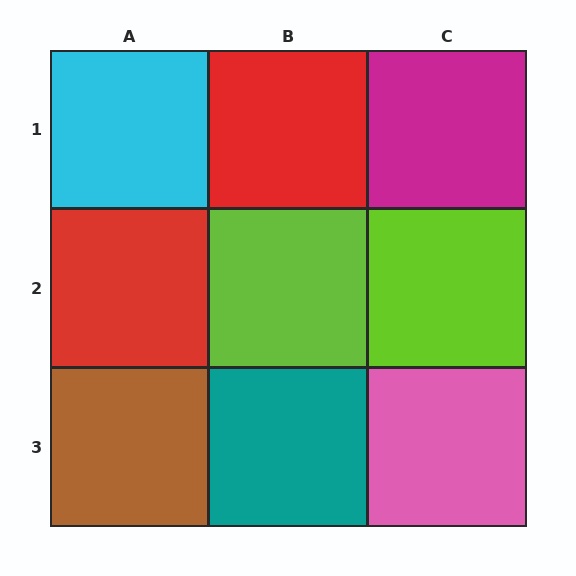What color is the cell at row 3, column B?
Teal.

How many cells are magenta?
1 cell is magenta.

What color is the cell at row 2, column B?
Lime.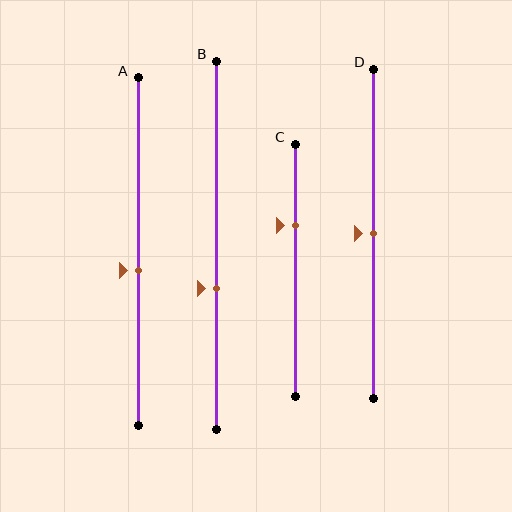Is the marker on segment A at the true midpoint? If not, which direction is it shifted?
No, the marker on segment A is shifted downward by about 5% of the segment length.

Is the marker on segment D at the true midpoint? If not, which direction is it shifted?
Yes, the marker on segment D is at the true midpoint.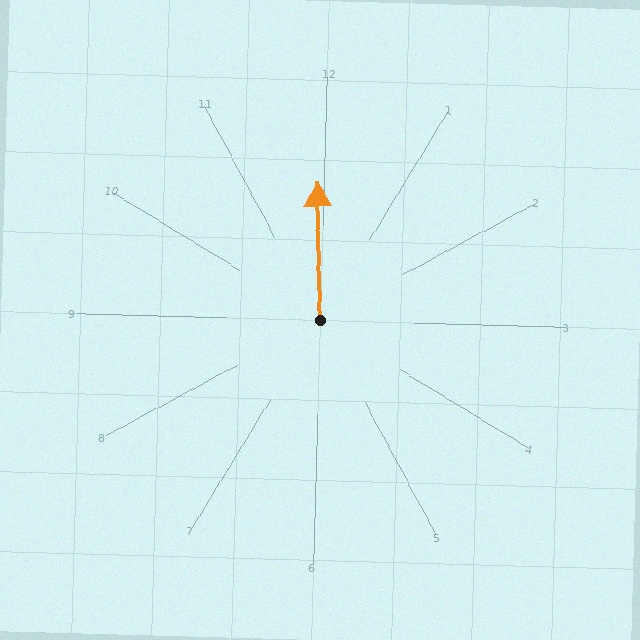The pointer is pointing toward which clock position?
Roughly 12 o'clock.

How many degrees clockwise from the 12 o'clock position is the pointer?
Approximately 357 degrees.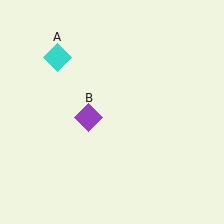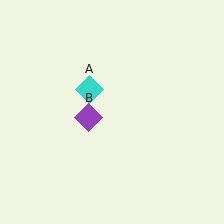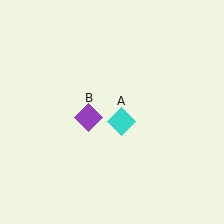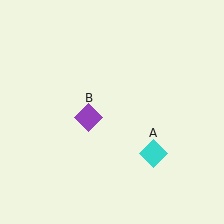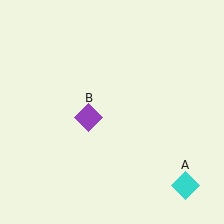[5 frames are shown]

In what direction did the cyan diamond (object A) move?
The cyan diamond (object A) moved down and to the right.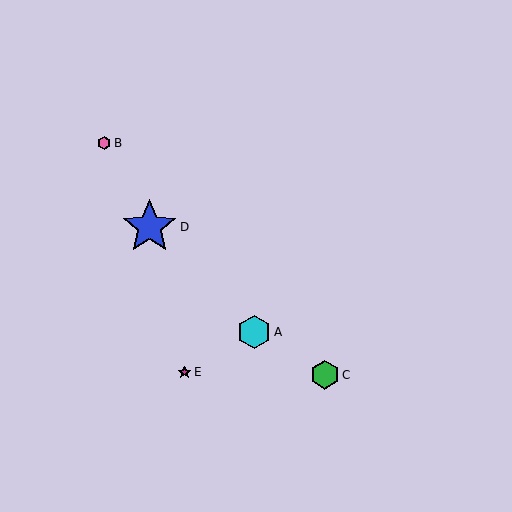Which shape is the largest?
The blue star (labeled D) is the largest.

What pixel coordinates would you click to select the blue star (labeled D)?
Click at (149, 227) to select the blue star D.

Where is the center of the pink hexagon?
The center of the pink hexagon is at (104, 143).